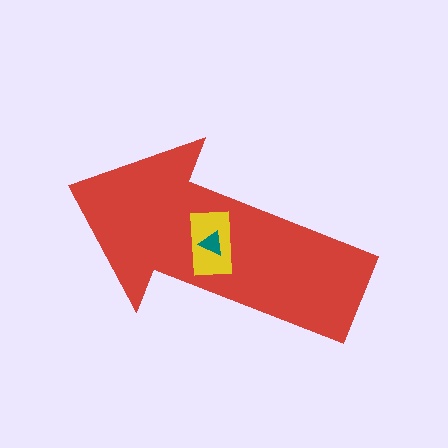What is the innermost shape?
The teal triangle.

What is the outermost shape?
The red arrow.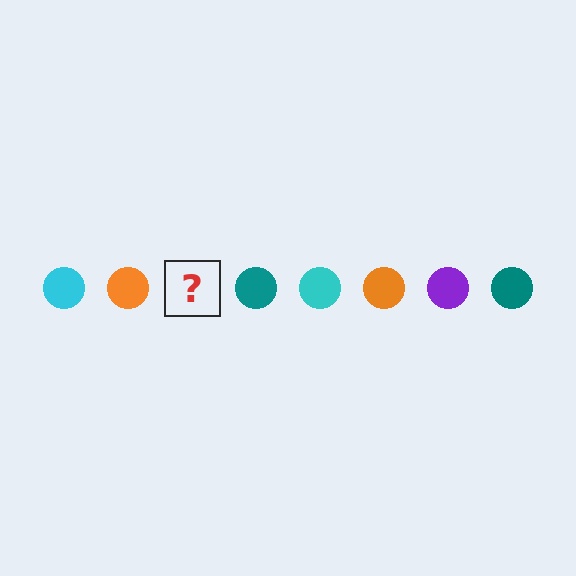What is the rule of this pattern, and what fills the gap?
The rule is that the pattern cycles through cyan, orange, purple, teal circles. The gap should be filled with a purple circle.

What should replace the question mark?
The question mark should be replaced with a purple circle.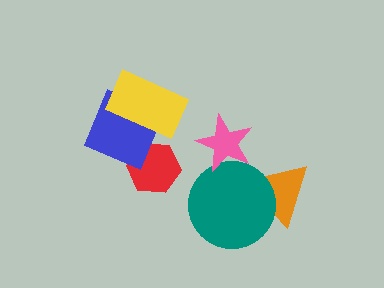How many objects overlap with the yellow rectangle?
1 object overlaps with the yellow rectangle.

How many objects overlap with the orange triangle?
1 object overlaps with the orange triangle.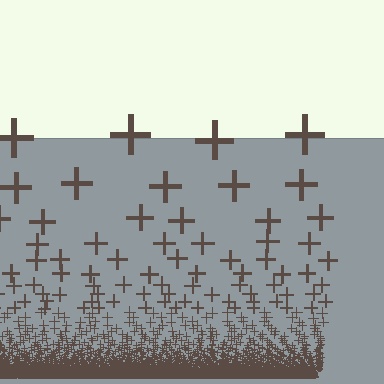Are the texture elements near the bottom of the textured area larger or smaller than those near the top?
Smaller. The gradient is inverted — elements near the bottom are smaller and denser.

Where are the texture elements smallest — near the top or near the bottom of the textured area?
Near the bottom.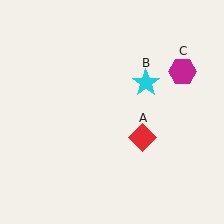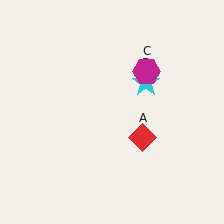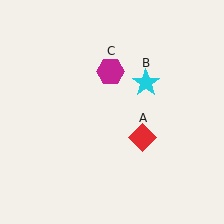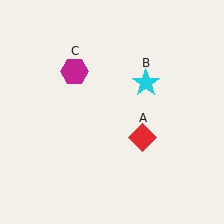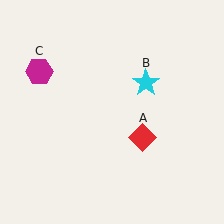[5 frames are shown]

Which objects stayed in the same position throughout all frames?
Red diamond (object A) and cyan star (object B) remained stationary.